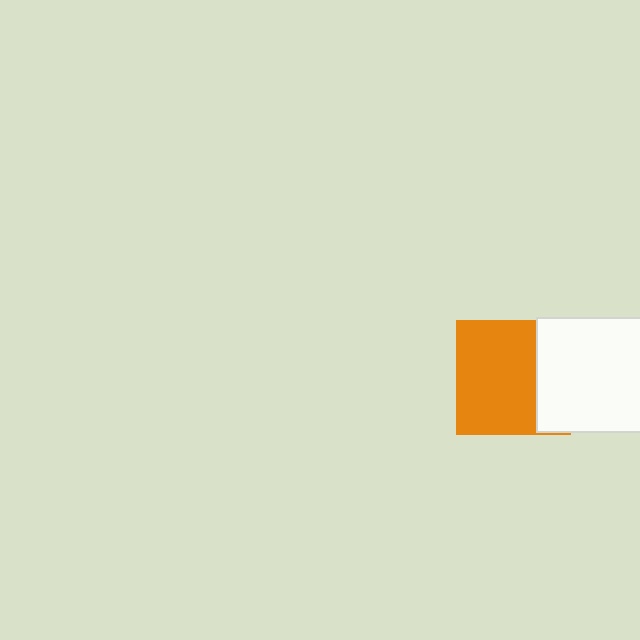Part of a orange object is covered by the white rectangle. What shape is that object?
It is a square.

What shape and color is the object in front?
The object in front is a white rectangle.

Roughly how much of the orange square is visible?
Most of it is visible (roughly 70%).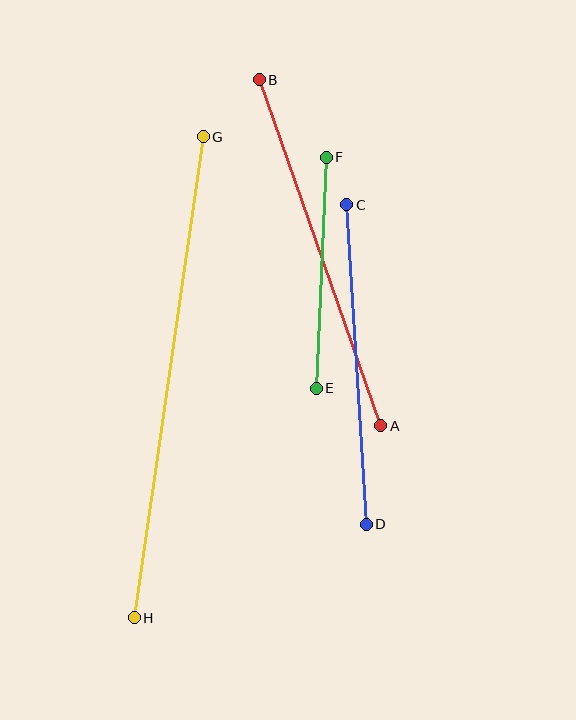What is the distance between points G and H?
The distance is approximately 486 pixels.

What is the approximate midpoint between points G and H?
The midpoint is at approximately (169, 377) pixels.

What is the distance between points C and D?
The distance is approximately 320 pixels.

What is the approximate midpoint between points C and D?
The midpoint is at approximately (356, 365) pixels.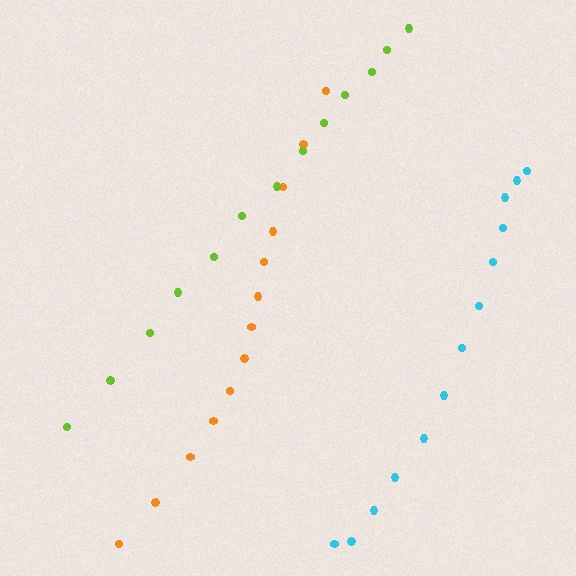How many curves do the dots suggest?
There are 3 distinct paths.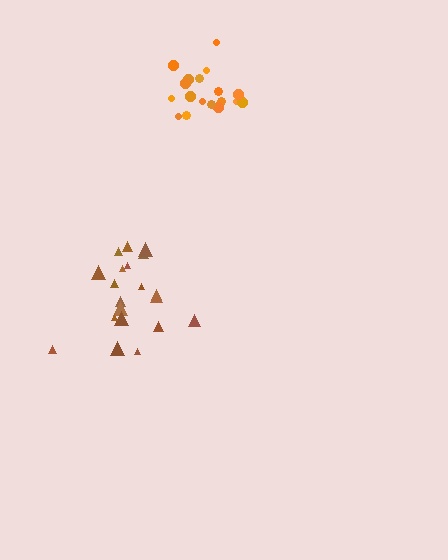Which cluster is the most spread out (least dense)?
Brown.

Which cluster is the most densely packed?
Orange.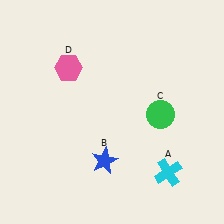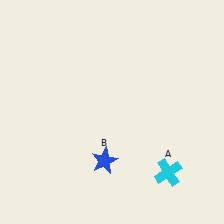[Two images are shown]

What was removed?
The pink hexagon (D), the green circle (C) were removed in Image 2.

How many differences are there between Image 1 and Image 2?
There are 2 differences between the two images.